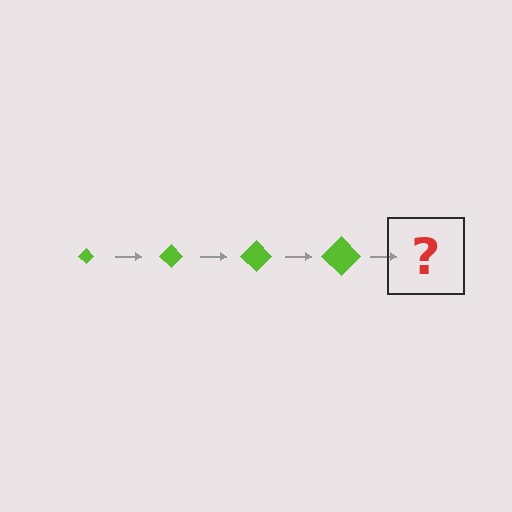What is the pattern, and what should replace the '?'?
The pattern is that the diamond gets progressively larger each step. The '?' should be a lime diamond, larger than the previous one.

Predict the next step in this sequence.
The next step is a lime diamond, larger than the previous one.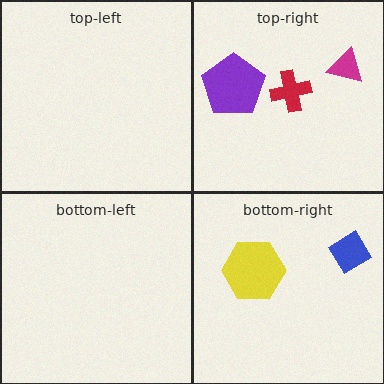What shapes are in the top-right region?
The magenta triangle, the red cross, the purple pentagon.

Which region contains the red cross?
The top-right region.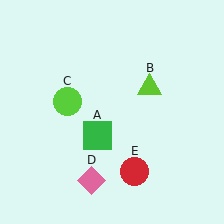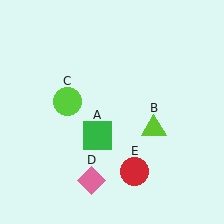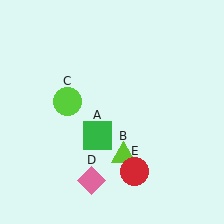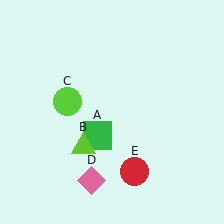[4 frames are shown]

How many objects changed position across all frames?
1 object changed position: lime triangle (object B).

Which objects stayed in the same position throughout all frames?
Green square (object A) and lime circle (object C) and pink diamond (object D) and red circle (object E) remained stationary.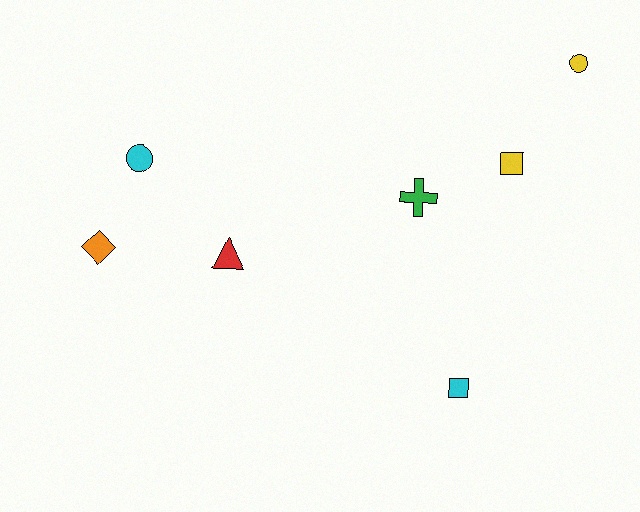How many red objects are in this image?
There is 1 red object.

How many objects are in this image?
There are 7 objects.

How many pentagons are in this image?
There are no pentagons.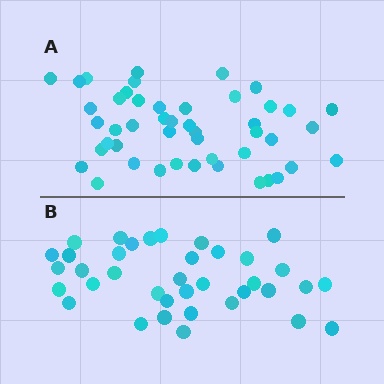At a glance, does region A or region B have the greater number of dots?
Region A (the top region) has more dots.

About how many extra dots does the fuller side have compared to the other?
Region A has roughly 10 or so more dots than region B.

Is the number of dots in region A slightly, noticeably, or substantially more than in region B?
Region A has noticeably more, but not dramatically so. The ratio is roughly 1.3 to 1.